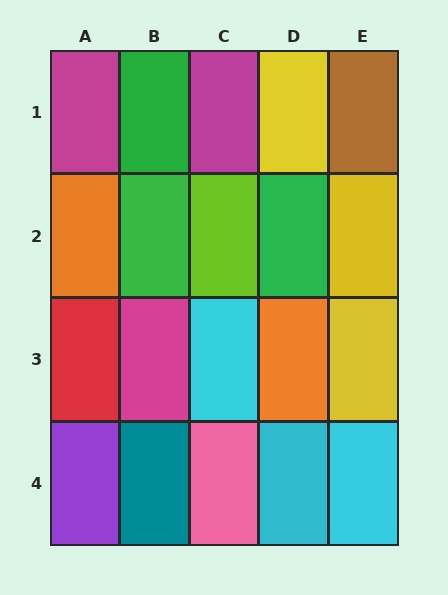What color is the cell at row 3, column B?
Magenta.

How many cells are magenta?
3 cells are magenta.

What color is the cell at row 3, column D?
Orange.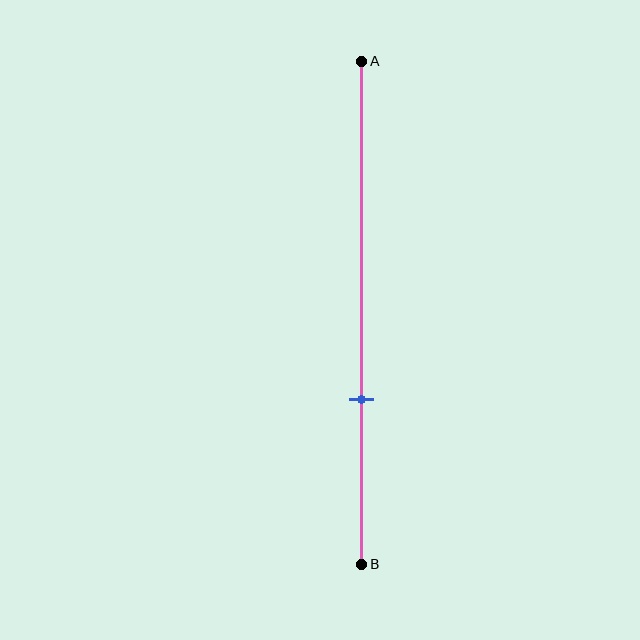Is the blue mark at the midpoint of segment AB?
No, the mark is at about 65% from A, not at the 50% midpoint.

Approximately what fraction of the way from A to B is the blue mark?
The blue mark is approximately 65% of the way from A to B.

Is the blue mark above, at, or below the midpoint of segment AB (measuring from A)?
The blue mark is below the midpoint of segment AB.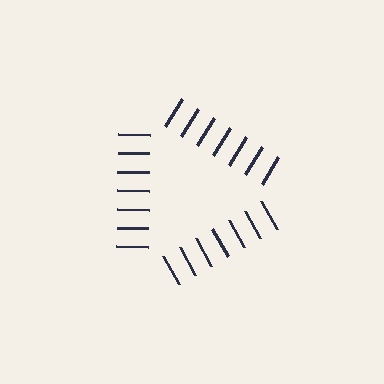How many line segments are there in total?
21 — 7 along each of the 3 edges.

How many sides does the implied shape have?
3 sides — the line-ends trace a triangle.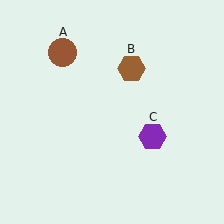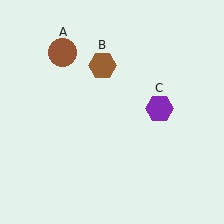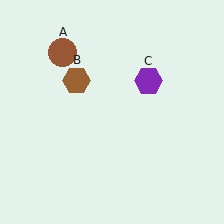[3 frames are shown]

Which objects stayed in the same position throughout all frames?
Brown circle (object A) remained stationary.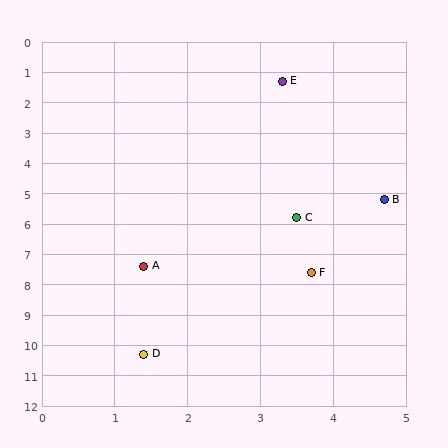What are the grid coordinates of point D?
Point D is at approximately (1.4, 10.3).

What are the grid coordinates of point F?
Point F is at approximately (3.7, 7.6).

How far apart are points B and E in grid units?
Points B and E are about 4.1 grid units apart.